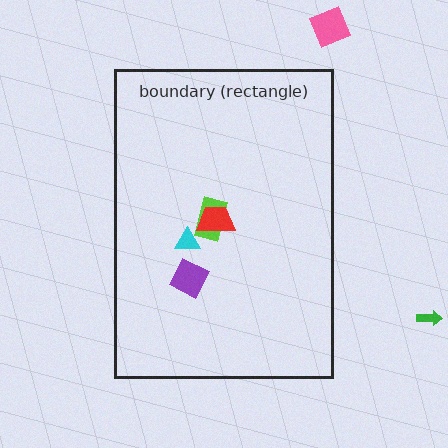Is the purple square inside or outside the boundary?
Inside.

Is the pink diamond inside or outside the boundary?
Outside.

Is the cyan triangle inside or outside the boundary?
Inside.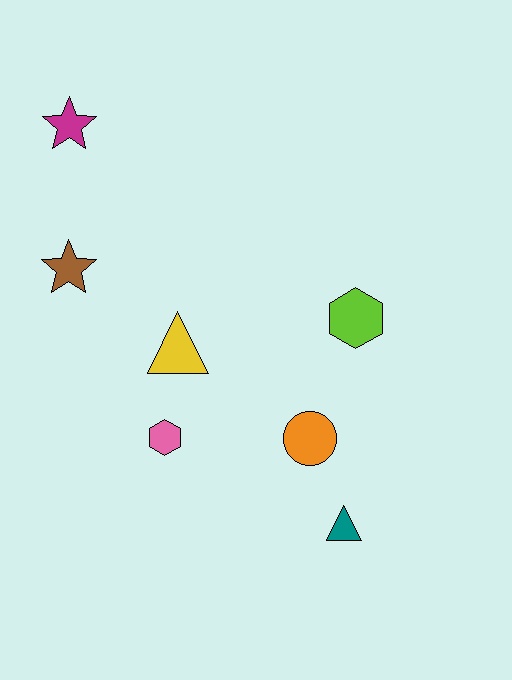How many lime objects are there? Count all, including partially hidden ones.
There is 1 lime object.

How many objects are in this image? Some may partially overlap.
There are 7 objects.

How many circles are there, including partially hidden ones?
There is 1 circle.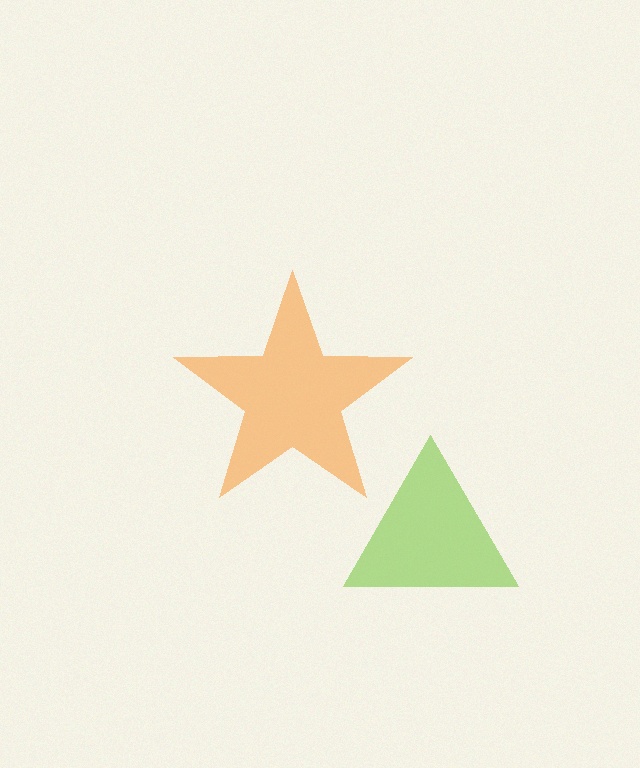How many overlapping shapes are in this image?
There are 2 overlapping shapes in the image.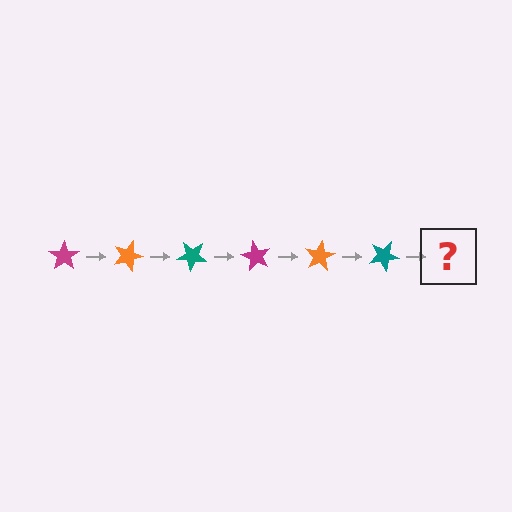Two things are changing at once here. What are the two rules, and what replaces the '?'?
The two rules are that it rotates 20 degrees each step and the color cycles through magenta, orange, and teal. The '?' should be a magenta star, rotated 120 degrees from the start.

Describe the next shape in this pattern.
It should be a magenta star, rotated 120 degrees from the start.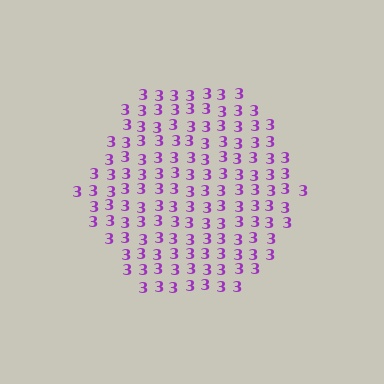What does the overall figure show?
The overall figure shows a hexagon.